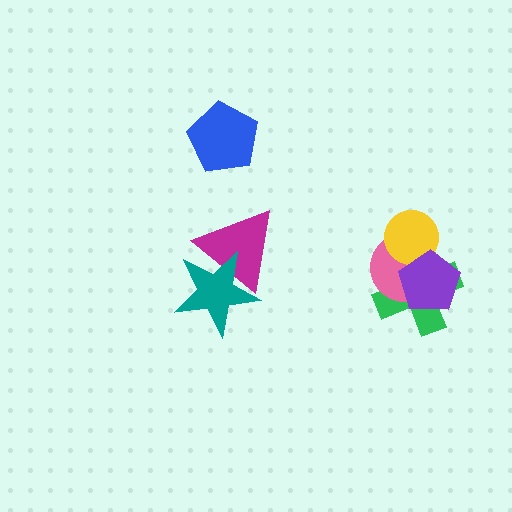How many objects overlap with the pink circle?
3 objects overlap with the pink circle.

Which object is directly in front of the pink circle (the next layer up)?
The yellow circle is directly in front of the pink circle.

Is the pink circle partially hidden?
Yes, it is partially covered by another shape.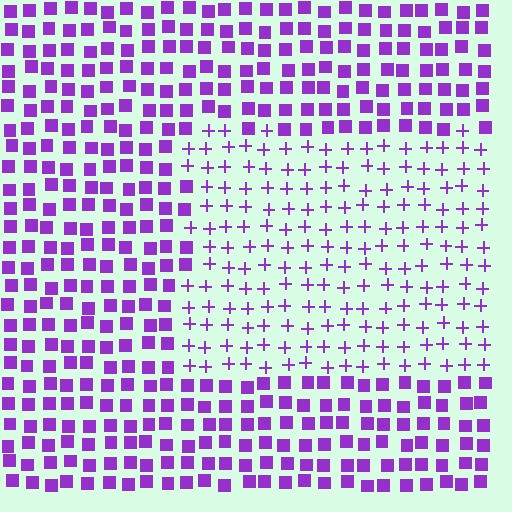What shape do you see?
I see a rectangle.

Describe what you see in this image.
The image is filled with small purple elements arranged in a uniform grid. A rectangle-shaped region contains plus signs, while the surrounding area contains squares. The boundary is defined purely by the change in element shape.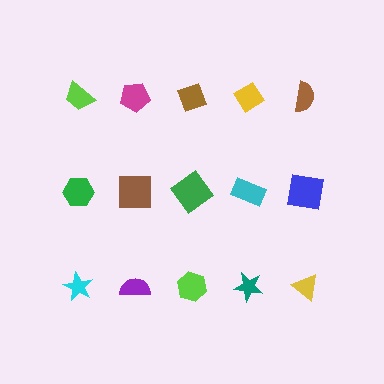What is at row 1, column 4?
A yellow diamond.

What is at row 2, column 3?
A green diamond.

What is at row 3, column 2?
A purple semicircle.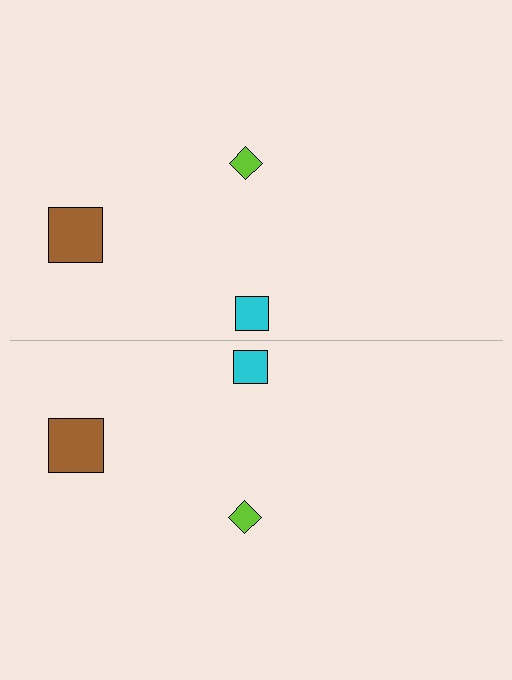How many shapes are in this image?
There are 6 shapes in this image.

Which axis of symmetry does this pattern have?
The pattern has a horizontal axis of symmetry running through the center of the image.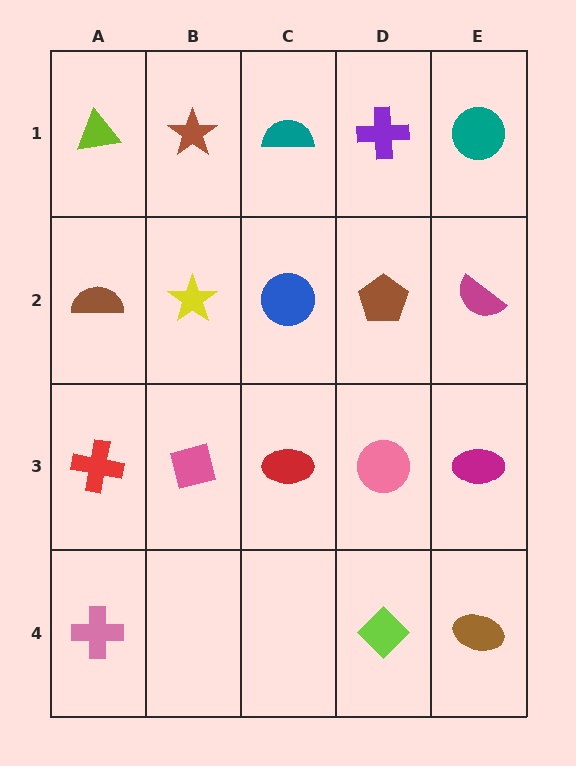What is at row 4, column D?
A lime diamond.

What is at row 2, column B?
A yellow star.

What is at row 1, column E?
A teal circle.